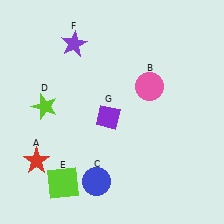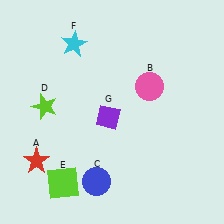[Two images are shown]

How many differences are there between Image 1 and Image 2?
There is 1 difference between the two images.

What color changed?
The star (F) changed from purple in Image 1 to cyan in Image 2.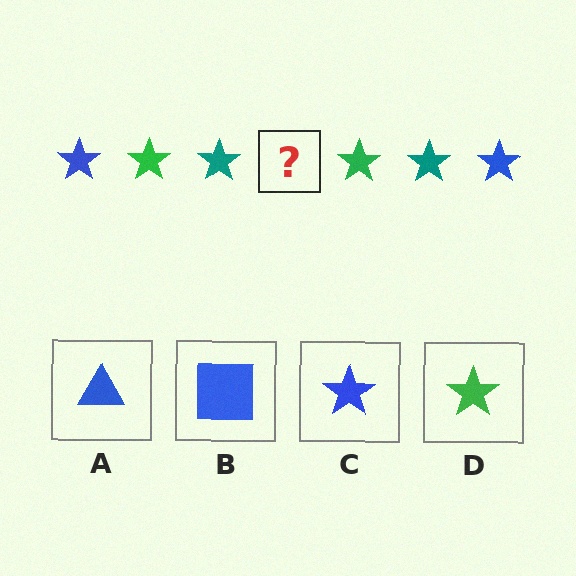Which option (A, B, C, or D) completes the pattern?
C.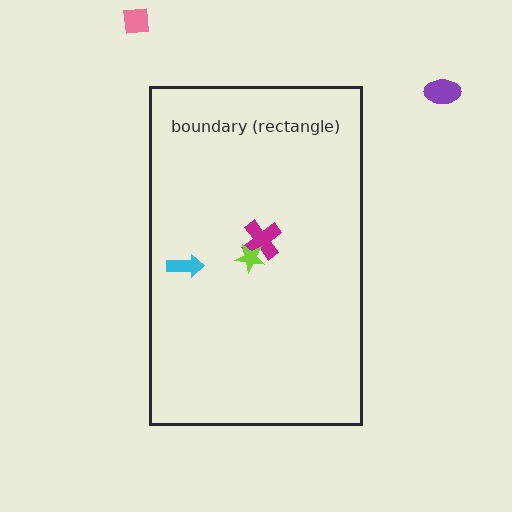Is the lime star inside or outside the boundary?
Inside.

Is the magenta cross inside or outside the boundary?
Inside.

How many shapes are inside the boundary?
3 inside, 2 outside.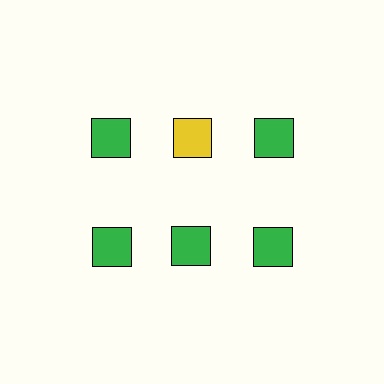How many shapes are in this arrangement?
There are 6 shapes arranged in a grid pattern.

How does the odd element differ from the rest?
It has a different color: yellow instead of green.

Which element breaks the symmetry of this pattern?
The yellow square in the top row, second from left column breaks the symmetry. All other shapes are green squares.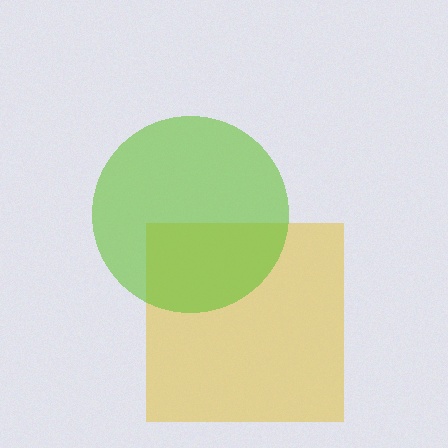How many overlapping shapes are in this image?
There are 2 overlapping shapes in the image.